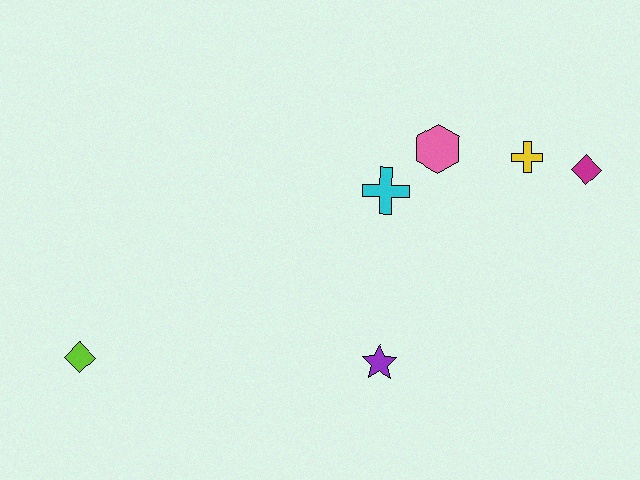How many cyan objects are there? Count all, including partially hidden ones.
There is 1 cyan object.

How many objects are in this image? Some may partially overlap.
There are 6 objects.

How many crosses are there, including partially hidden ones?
There are 2 crosses.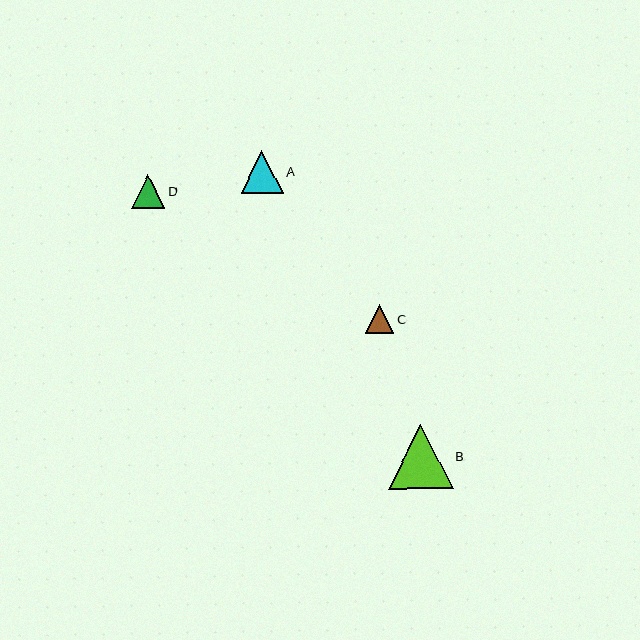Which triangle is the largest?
Triangle B is the largest with a size of approximately 65 pixels.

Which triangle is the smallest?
Triangle C is the smallest with a size of approximately 29 pixels.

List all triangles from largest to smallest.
From largest to smallest: B, A, D, C.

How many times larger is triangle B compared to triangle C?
Triangle B is approximately 2.2 times the size of triangle C.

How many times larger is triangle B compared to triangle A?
Triangle B is approximately 1.5 times the size of triangle A.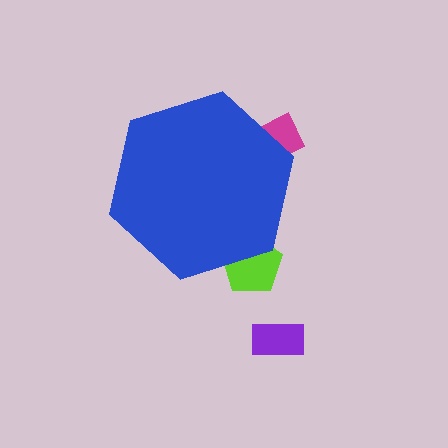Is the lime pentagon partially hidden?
Yes, the lime pentagon is partially hidden behind the blue hexagon.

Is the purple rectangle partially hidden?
No, the purple rectangle is fully visible.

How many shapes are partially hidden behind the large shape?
2 shapes are partially hidden.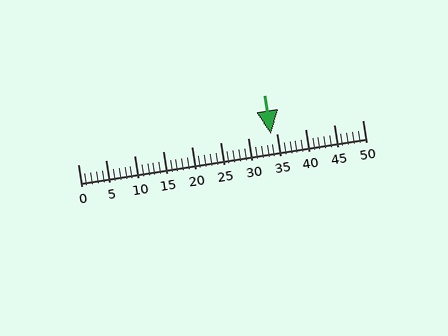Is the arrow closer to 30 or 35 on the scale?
The arrow is closer to 35.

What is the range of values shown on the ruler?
The ruler shows values from 0 to 50.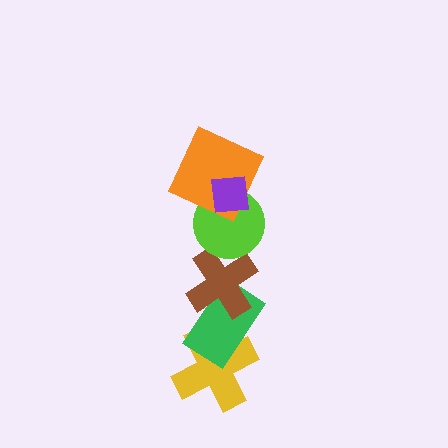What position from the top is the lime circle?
The lime circle is 3rd from the top.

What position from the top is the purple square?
The purple square is 1st from the top.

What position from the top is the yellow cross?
The yellow cross is 6th from the top.